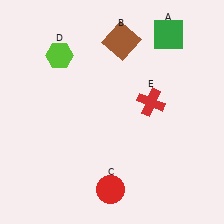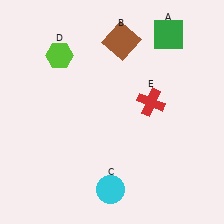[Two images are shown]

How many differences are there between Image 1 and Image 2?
There is 1 difference between the two images.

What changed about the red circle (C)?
In Image 1, C is red. In Image 2, it changed to cyan.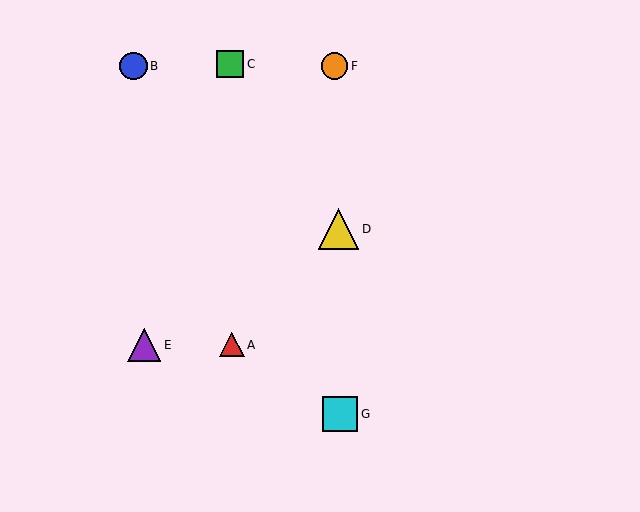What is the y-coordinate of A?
Object A is at y≈345.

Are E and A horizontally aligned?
Yes, both are at y≈345.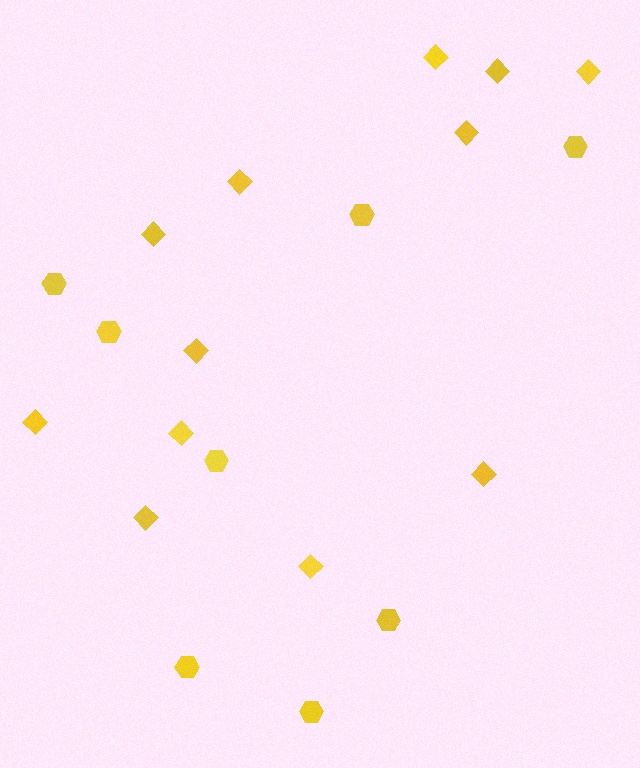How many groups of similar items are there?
There are 2 groups: one group of hexagons (8) and one group of diamonds (12).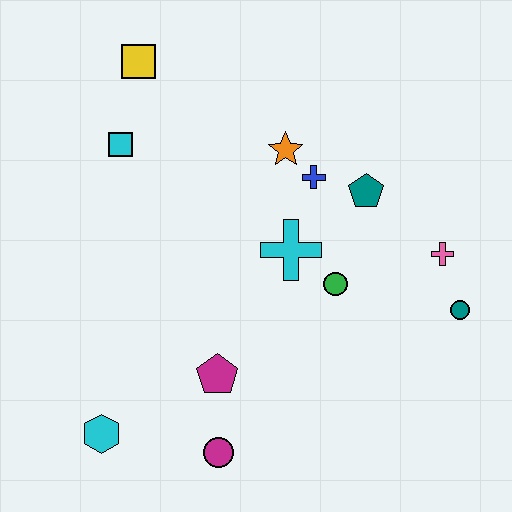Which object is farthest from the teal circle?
The yellow square is farthest from the teal circle.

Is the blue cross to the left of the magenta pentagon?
No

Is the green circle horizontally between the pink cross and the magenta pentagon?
Yes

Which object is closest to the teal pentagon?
The blue cross is closest to the teal pentagon.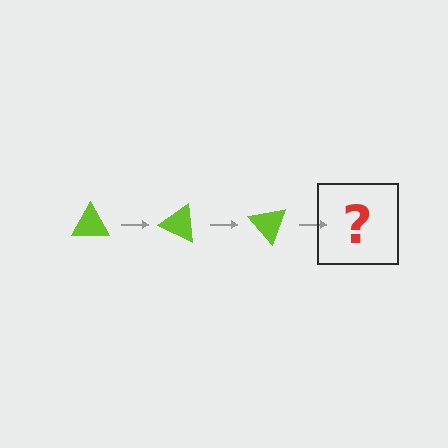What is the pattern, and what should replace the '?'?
The pattern is that the triangle rotates 25 degrees each step. The '?' should be a lime triangle rotated 75 degrees.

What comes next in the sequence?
The next element should be a lime triangle rotated 75 degrees.